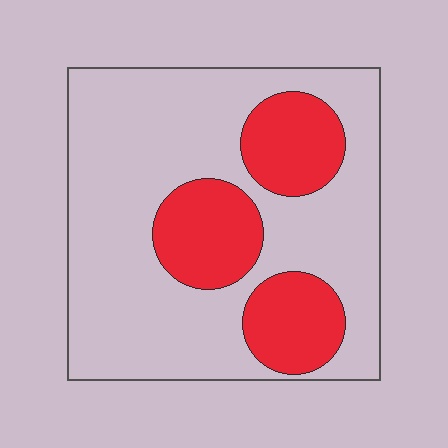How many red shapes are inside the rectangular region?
3.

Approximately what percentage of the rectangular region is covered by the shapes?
Approximately 25%.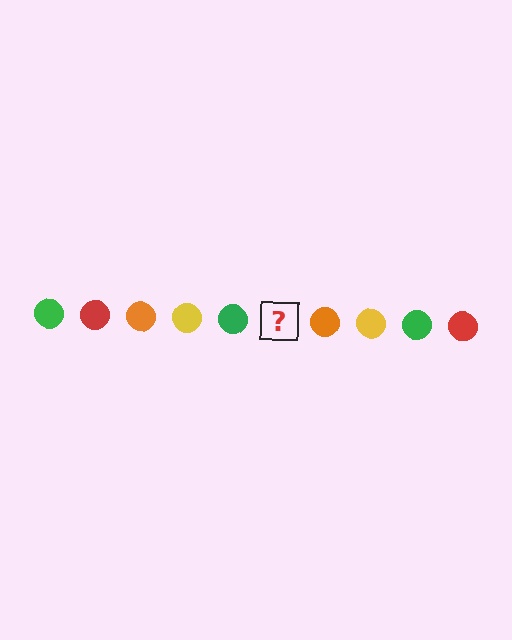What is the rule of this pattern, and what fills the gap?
The rule is that the pattern cycles through green, red, orange, yellow circles. The gap should be filled with a red circle.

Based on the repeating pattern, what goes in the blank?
The blank should be a red circle.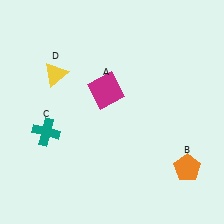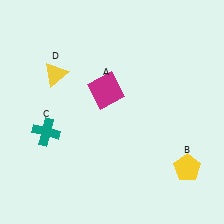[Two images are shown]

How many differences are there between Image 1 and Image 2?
There is 1 difference between the two images.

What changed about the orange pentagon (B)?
In Image 1, B is orange. In Image 2, it changed to yellow.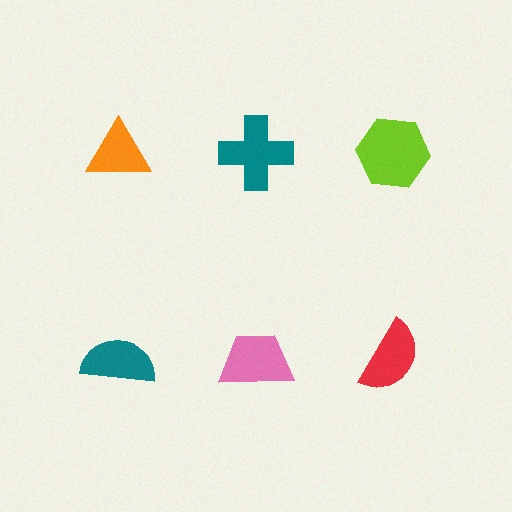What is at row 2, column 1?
A teal semicircle.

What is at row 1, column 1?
An orange triangle.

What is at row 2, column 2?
A pink trapezoid.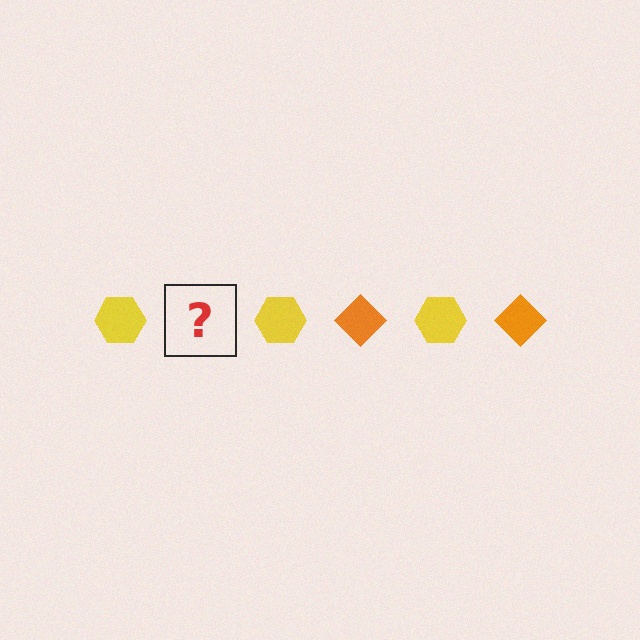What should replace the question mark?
The question mark should be replaced with an orange diamond.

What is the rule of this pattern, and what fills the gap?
The rule is that the pattern alternates between yellow hexagon and orange diamond. The gap should be filled with an orange diamond.